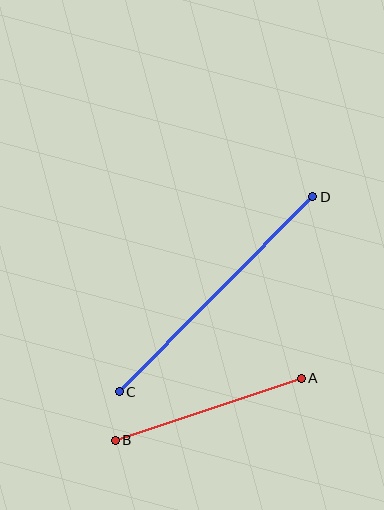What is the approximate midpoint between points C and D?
The midpoint is at approximately (216, 294) pixels.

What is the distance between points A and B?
The distance is approximately 196 pixels.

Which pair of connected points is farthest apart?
Points C and D are farthest apart.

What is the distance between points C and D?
The distance is approximately 275 pixels.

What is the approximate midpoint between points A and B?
The midpoint is at approximately (208, 409) pixels.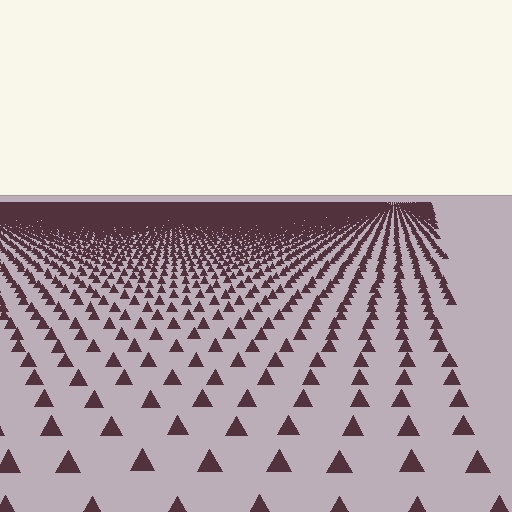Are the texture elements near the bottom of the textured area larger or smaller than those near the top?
Larger. Near the bottom, elements are closer to the viewer and appear at a bigger on-screen size.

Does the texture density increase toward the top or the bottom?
Density increases toward the top.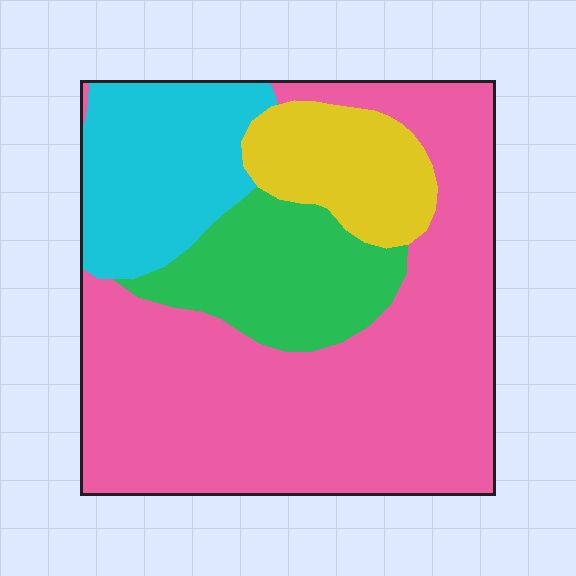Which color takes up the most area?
Pink, at roughly 55%.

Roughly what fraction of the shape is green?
Green covers 15% of the shape.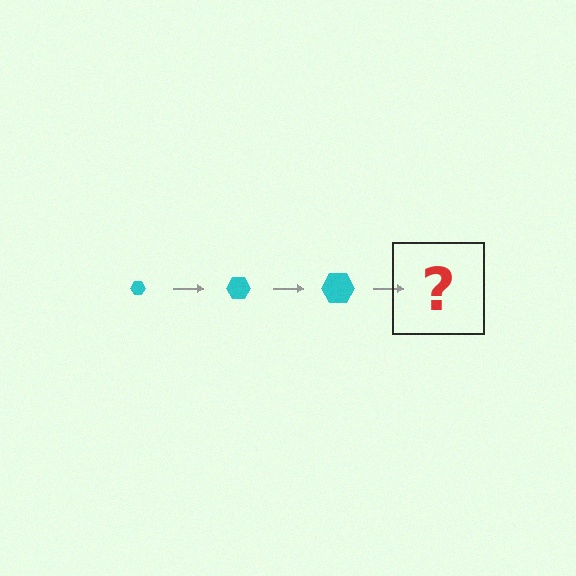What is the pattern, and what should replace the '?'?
The pattern is that the hexagon gets progressively larger each step. The '?' should be a cyan hexagon, larger than the previous one.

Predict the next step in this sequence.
The next step is a cyan hexagon, larger than the previous one.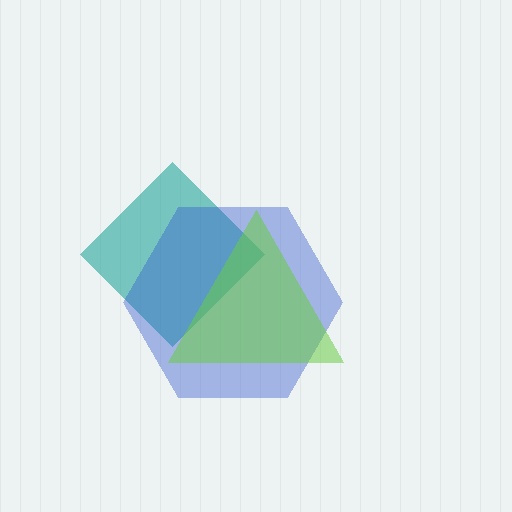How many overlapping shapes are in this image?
There are 3 overlapping shapes in the image.